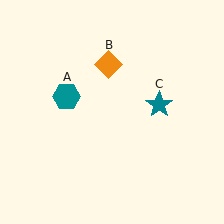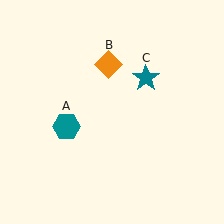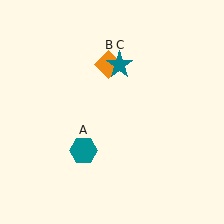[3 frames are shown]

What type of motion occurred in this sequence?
The teal hexagon (object A), teal star (object C) rotated counterclockwise around the center of the scene.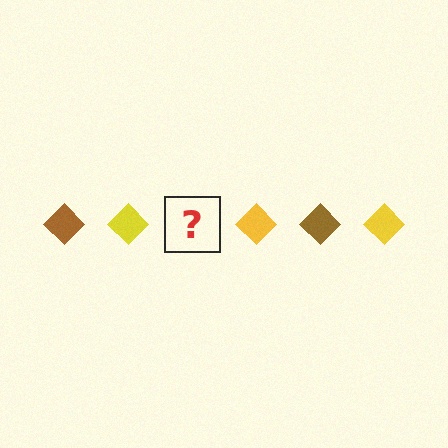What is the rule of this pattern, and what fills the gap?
The rule is that the pattern cycles through brown, yellow diamonds. The gap should be filled with a brown diamond.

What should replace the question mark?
The question mark should be replaced with a brown diamond.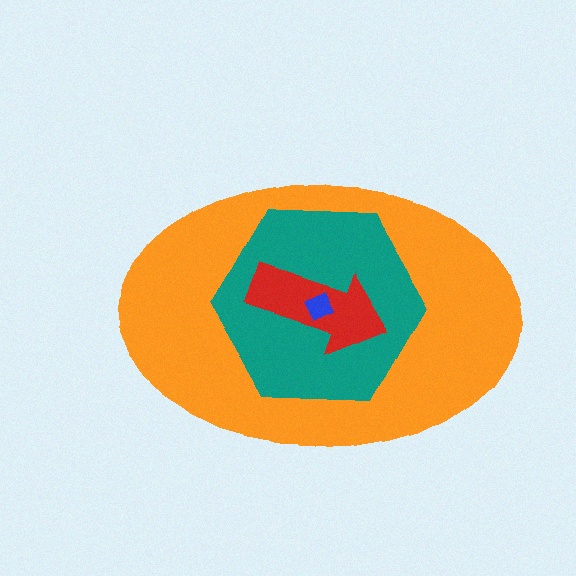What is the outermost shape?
The orange ellipse.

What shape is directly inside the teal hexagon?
The red arrow.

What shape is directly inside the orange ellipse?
The teal hexagon.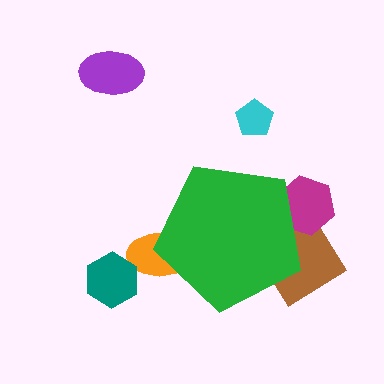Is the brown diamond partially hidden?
Yes, the brown diamond is partially hidden behind the green pentagon.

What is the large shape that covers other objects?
A green pentagon.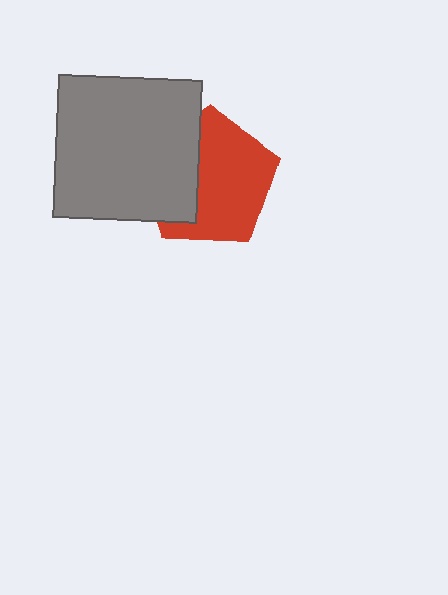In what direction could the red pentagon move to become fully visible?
The red pentagon could move right. That would shift it out from behind the gray square entirely.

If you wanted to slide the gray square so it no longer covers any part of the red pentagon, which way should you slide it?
Slide it left — that is the most direct way to separate the two shapes.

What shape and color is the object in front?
The object in front is a gray square.